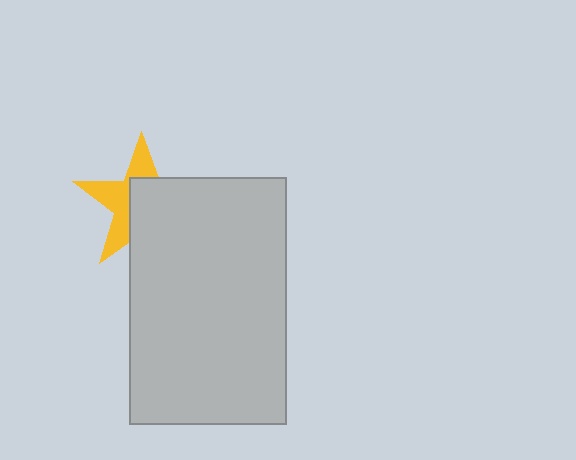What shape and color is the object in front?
The object in front is a light gray rectangle.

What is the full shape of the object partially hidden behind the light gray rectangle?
The partially hidden object is a yellow star.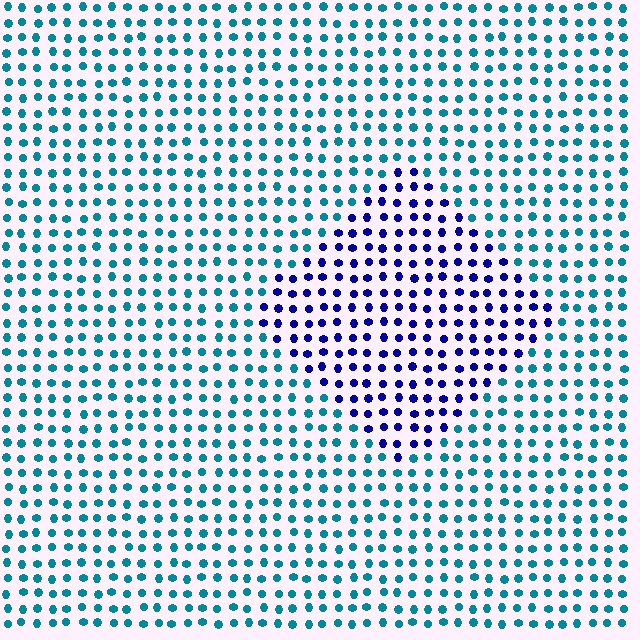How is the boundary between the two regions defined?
The boundary is defined purely by a slight shift in hue (about 54 degrees). Spacing, size, and orientation are identical on both sides.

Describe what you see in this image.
The image is filled with small teal elements in a uniform arrangement. A diamond-shaped region is visible where the elements are tinted to a slightly different hue, forming a subtle color boundary.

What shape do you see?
I see a diamond.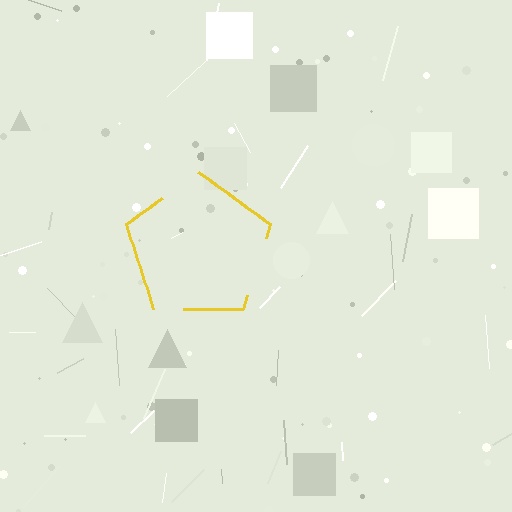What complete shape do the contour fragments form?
The contour fragments form a pentagon.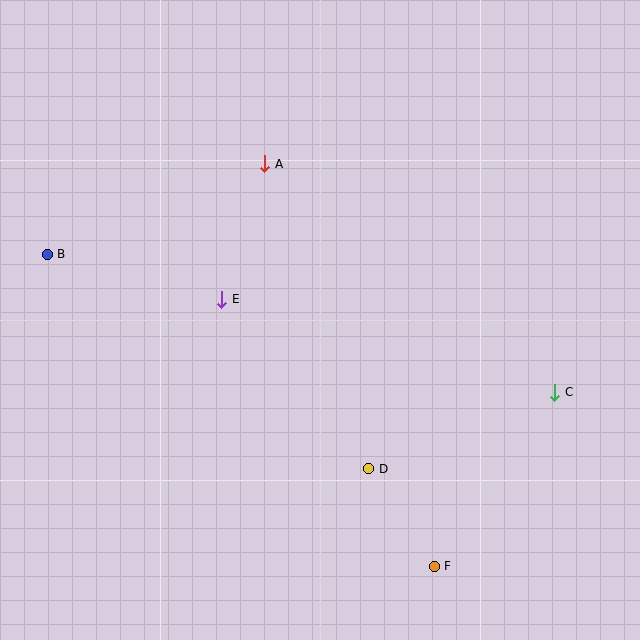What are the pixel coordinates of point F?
Point F is at (434, 566).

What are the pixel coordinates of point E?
Point E is at (222, 299).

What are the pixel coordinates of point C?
Point C is at (555, 392).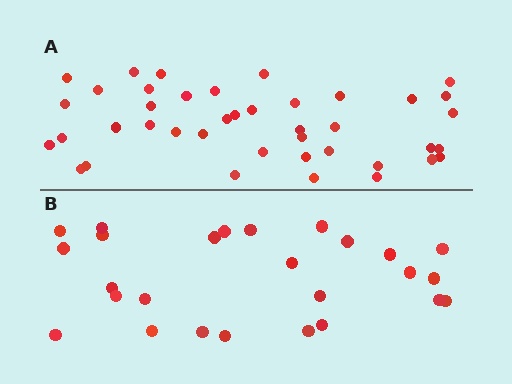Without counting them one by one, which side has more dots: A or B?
Region A (the top region) has more dots.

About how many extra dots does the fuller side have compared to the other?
Region A has approximately 15 more dots than region B.